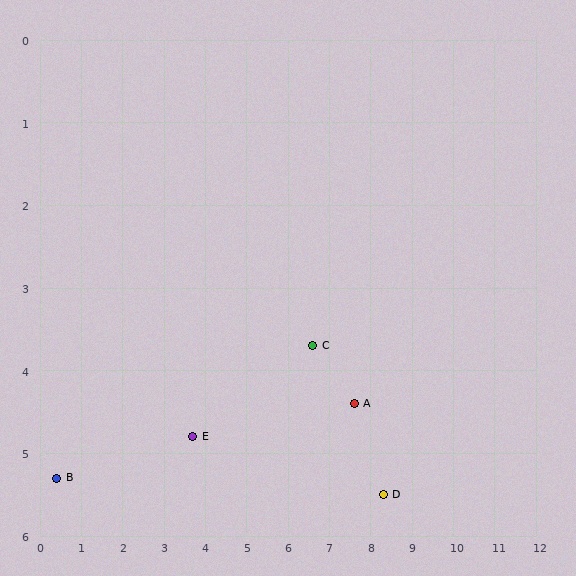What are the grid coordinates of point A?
Point A is at approximately (7.6, 4.4).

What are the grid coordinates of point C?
Point C is at approximately (6.6, 3.7).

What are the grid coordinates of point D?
Point D is at approximately (8.3, 5.5).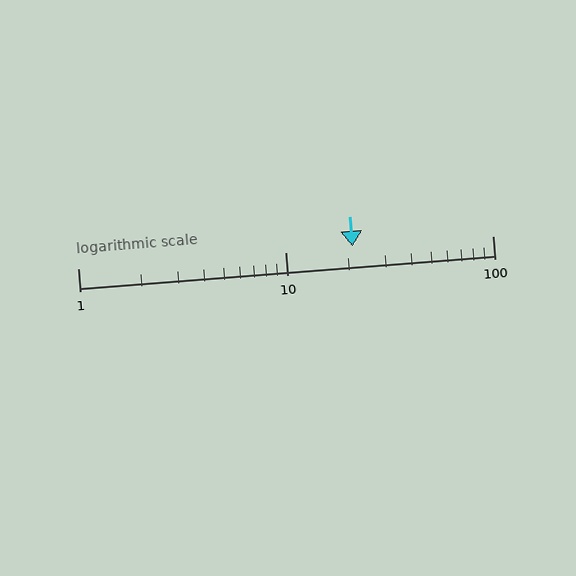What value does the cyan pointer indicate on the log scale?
The pointer indicates approximately 21.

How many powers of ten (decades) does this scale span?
The scale spans 2 decades, from 1 to 100.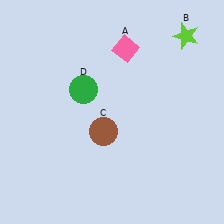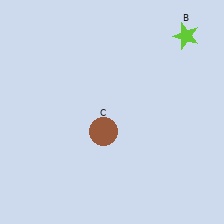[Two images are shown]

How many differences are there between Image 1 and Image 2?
There are 2 differences between the two images.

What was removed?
The pink diamond (A), the green circle (D) were removed in Image 2.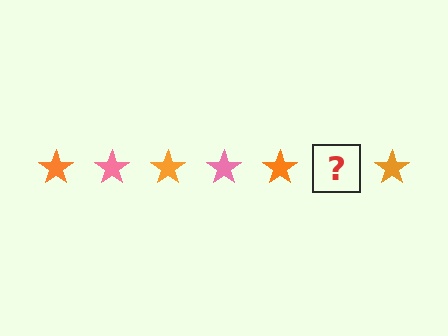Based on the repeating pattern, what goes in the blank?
The blank should be a pink star.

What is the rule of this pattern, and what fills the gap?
The rule is that the pattern cycles through orange, pink stars. The gap should be filled with a pink star.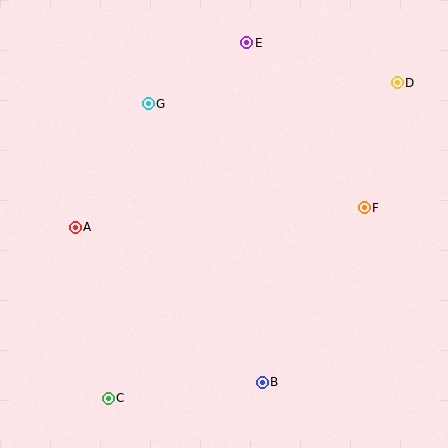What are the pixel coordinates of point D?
Point D is at (397, 83).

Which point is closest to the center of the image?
Point F at (364, 208) is closest to the center.